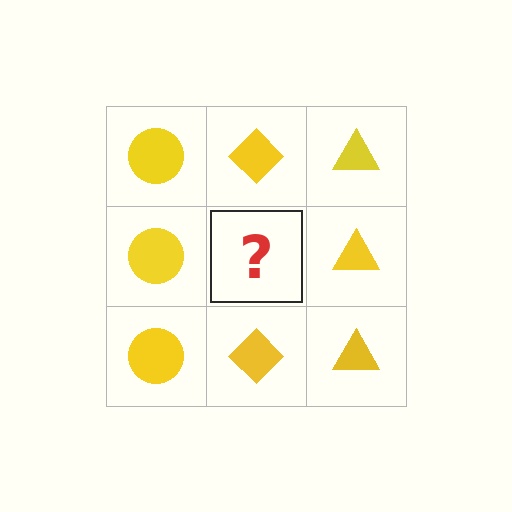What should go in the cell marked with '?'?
The missing cell should contain a yellow diamond.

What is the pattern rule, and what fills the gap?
The rule is that each column has a consistent shape. The gap should be filled with a yellow diamond.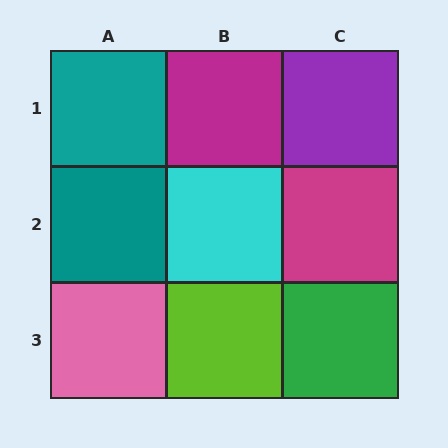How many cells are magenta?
2 cells are magenta.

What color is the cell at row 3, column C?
Green.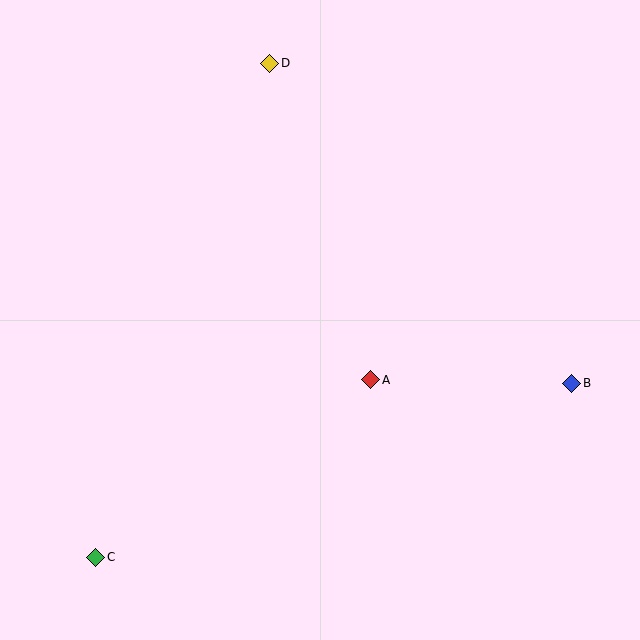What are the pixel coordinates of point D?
Point D is at (270, 63).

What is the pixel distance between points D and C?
The distance between D and C is 524 pixels.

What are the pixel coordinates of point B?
Point B is at (572, 383).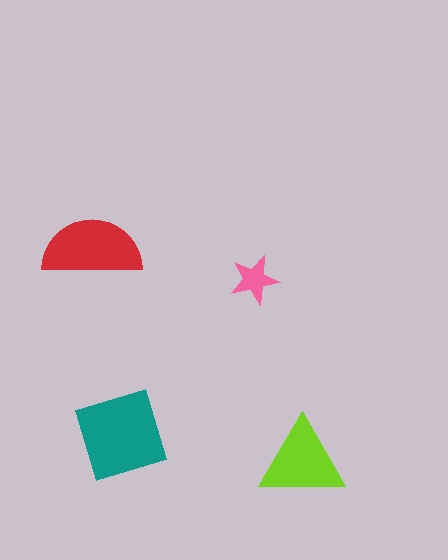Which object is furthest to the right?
The lime triangle is rightmost.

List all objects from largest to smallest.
The teal square, the red semicircle, the lime triangle, the pink star.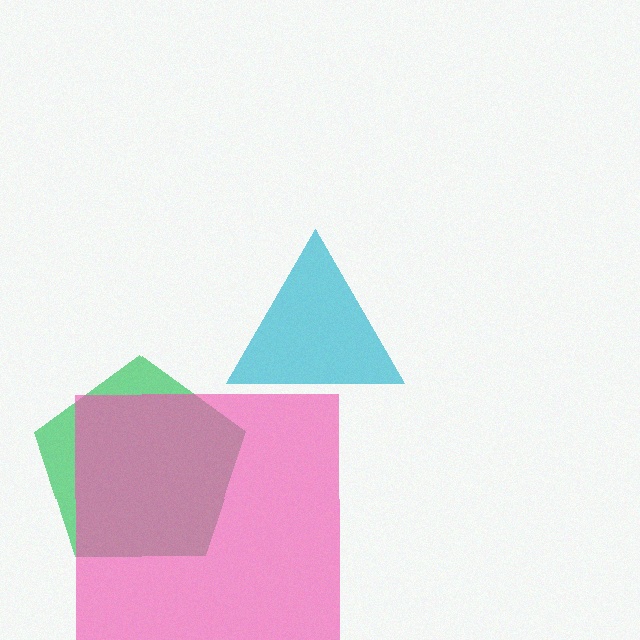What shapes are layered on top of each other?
The layered shapes are: a cyan triangle, a green pentagon, a pink square.